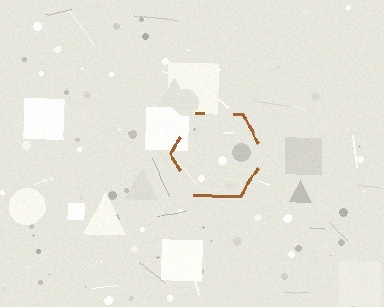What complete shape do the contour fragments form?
The contour fragments form a hexagon.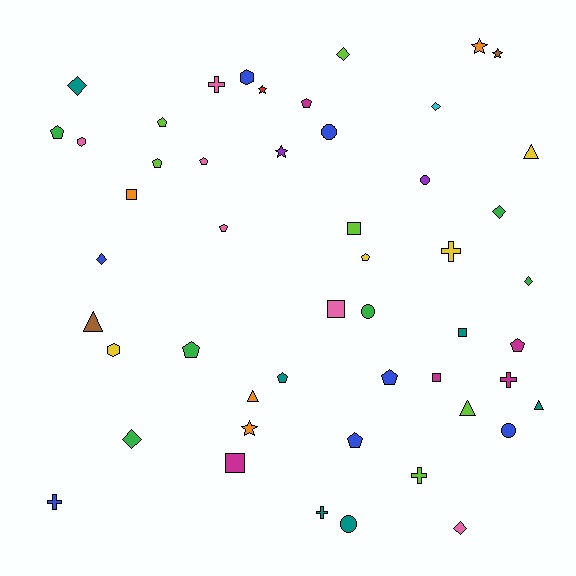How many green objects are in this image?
There are 6 green objects.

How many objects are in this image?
There are 50 objects.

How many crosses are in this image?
There are 6 crosses.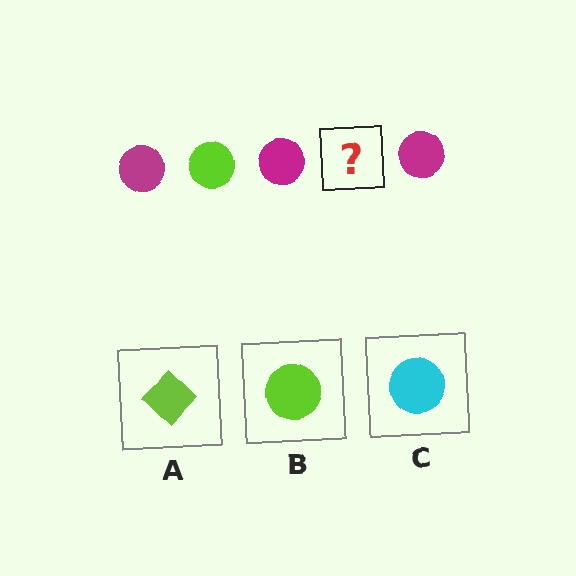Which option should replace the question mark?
Option B.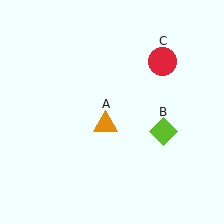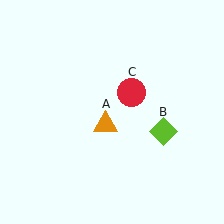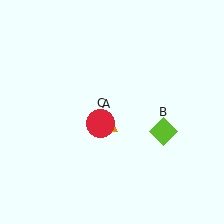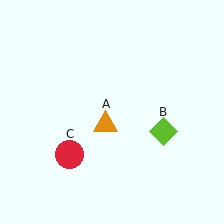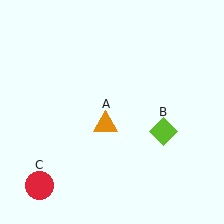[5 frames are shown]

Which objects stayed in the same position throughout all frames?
Orange triangle (object A) and lime diamond (object B) remained stationary.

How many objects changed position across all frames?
1 object changed position: red circle (object C).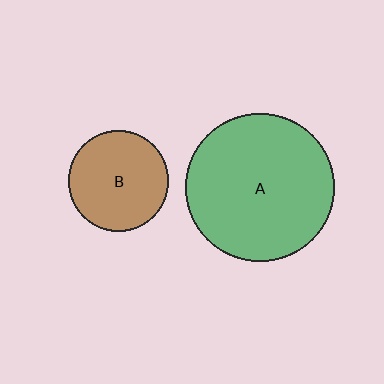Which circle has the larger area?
Circle A (green).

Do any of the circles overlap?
No, none of the circles overlap.